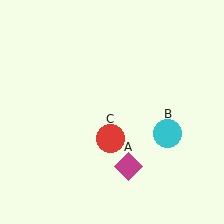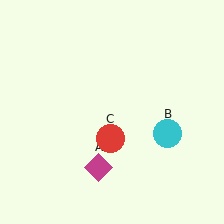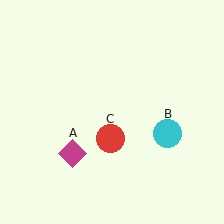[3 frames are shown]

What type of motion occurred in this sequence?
The magenta diamond (object A) rotated clockwise around the center of the scene.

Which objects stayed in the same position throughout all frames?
Cyan circle (object B) and red circle (object C) remained stationary.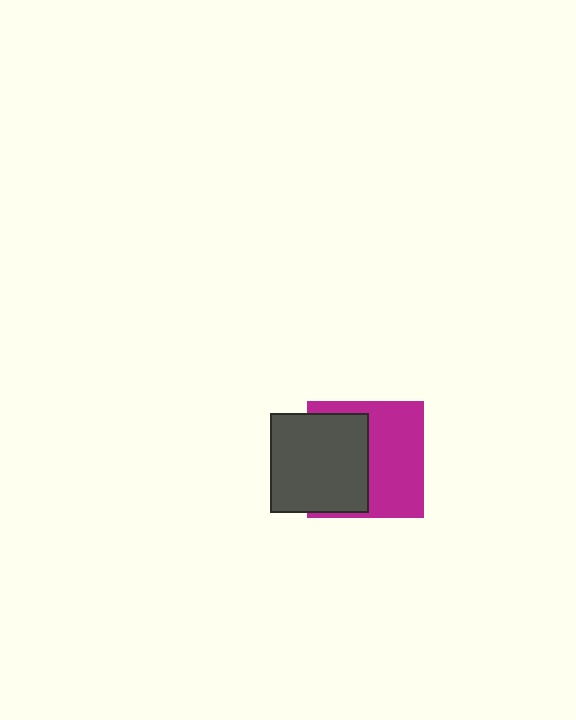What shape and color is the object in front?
The object in front is a dark gray square.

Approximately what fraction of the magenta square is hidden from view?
Roughly 46% of the magenta square is hidden behind the dark gray square.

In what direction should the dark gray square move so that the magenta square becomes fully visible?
The dark gray square should move left. That is the shortest direction to clear the overlap and leave the magenta square fully visible.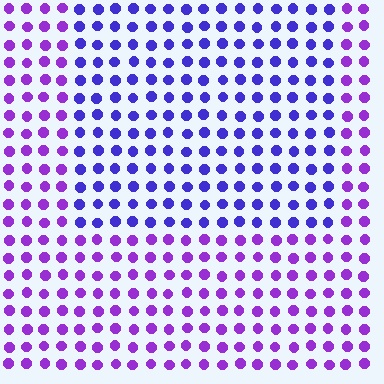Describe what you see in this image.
The image is filled with small purple elements in a uniform arrangement. A rectangle-shaped region is visible where the elements are tinted to a slightly different hue, forming a subtle color boundary.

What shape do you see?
I see a rectangle.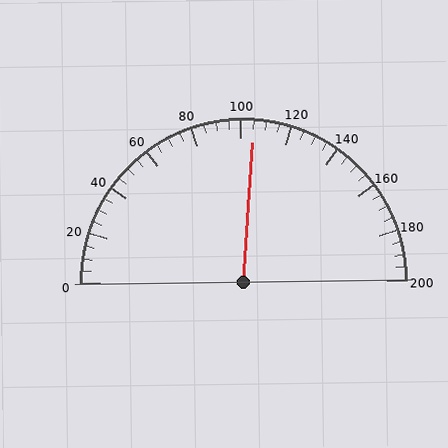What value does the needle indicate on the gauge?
The needle indicates approximately 105.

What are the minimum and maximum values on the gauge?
The gauge ranges from 0 to 200.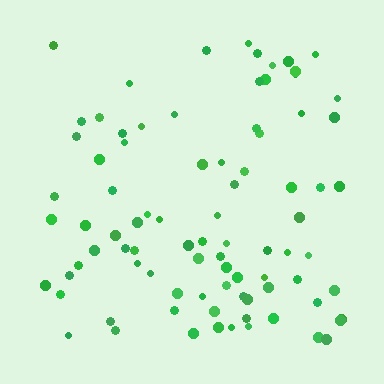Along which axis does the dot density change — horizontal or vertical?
Vertical.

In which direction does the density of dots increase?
From top to bottom, with the bottom side densest.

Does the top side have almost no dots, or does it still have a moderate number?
Still a moderate number, just noticeably fewer than the bottom.